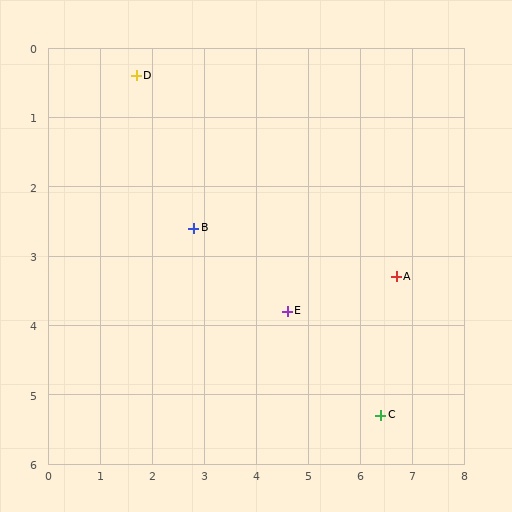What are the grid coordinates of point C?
Point C is at approximately (6.4, 5.3).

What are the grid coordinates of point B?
Point B is at approximately (2.8, 2.6).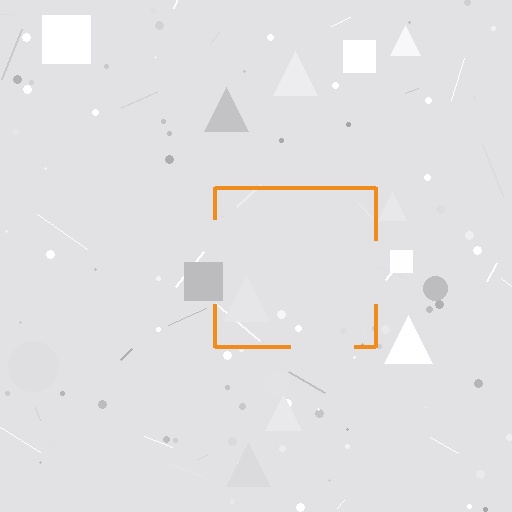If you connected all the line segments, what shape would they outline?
They would outline a square.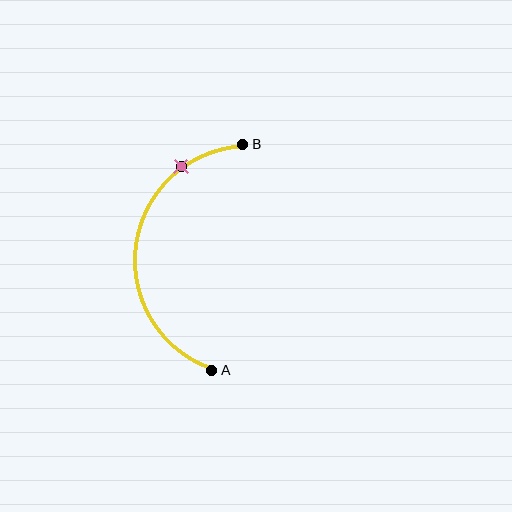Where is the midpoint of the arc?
The arc midpoint is the point on the curve farthest from the straight line joining A and B. It sits to the left of that line.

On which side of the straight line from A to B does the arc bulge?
The arc bulges to the left of the straight line connecting A and B.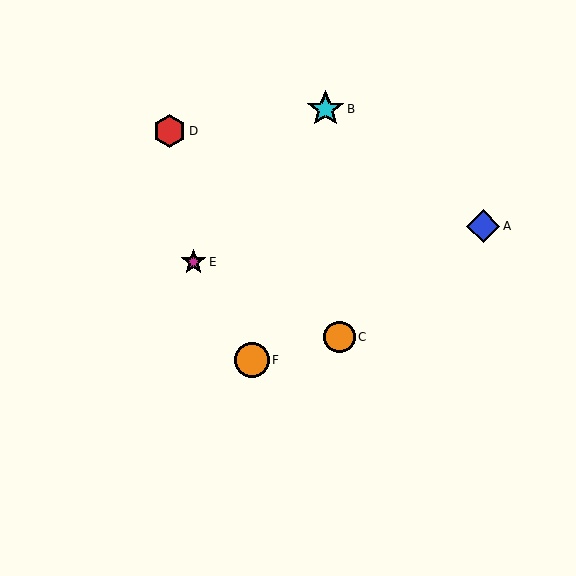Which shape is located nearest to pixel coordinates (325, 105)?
The cyan star (labeled B) at (326, 109) is nearest to that location.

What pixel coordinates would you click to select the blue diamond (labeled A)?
Click at (483, 226) to select the blue diamond A.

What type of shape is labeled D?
Shape D is a red hexagon.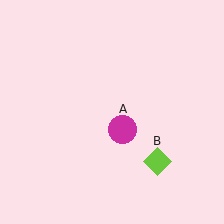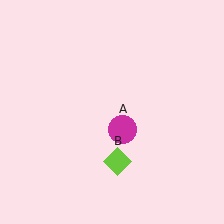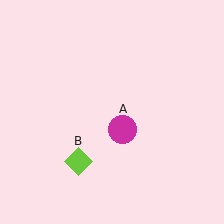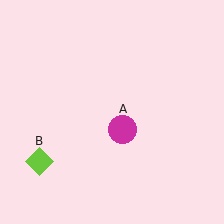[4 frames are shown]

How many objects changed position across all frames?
1 object changed position: lime diamond (object B).